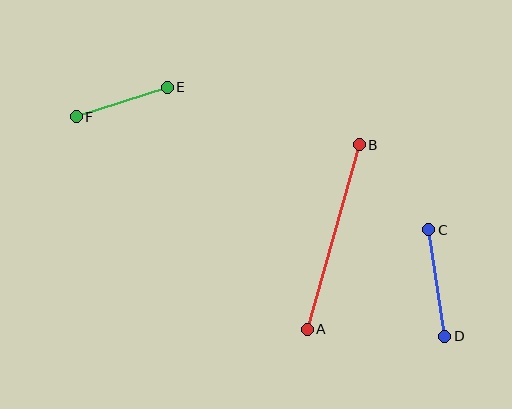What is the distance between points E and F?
The distance is approximately 96 pixels.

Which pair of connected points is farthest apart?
Points A and B are farthest apart.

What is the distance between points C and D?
The distance is approximately 108 pixels.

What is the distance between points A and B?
The distance is approximately 192 pixels.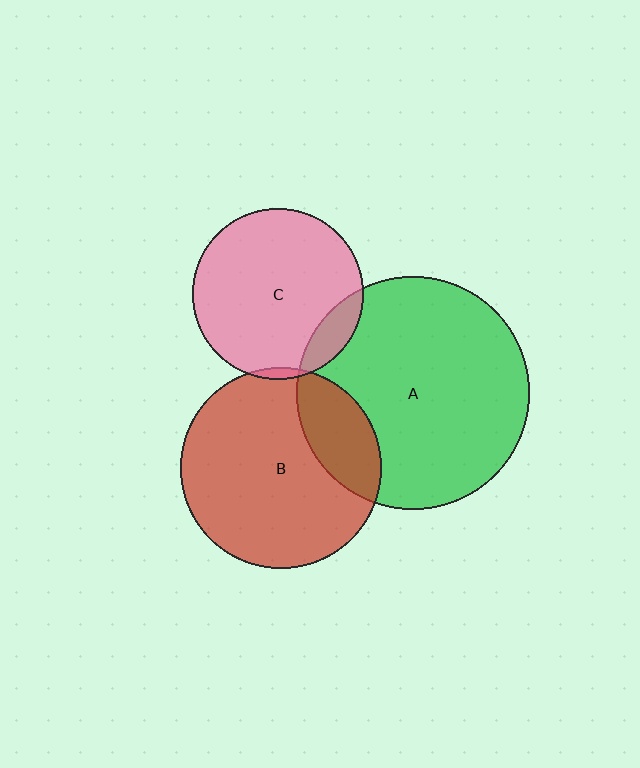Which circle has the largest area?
Circle A (green).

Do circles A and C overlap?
Yes.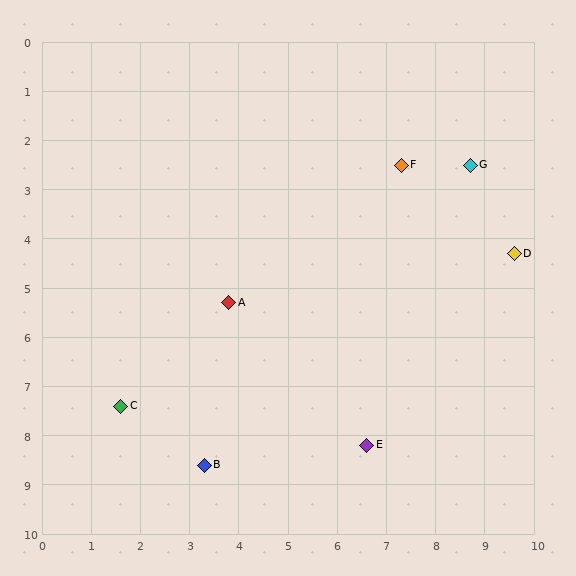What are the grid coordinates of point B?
Point B is at approximately (3.3, 8.6).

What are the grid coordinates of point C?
Point C is at approximately (1.6, 7.4).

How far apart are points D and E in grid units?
Points D and E are about 4.9 grid units apart.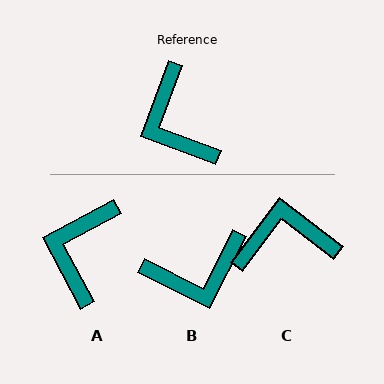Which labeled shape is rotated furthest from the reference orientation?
C, about 107 degrees away.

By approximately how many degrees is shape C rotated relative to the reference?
Approximately 107 degrees clockwise.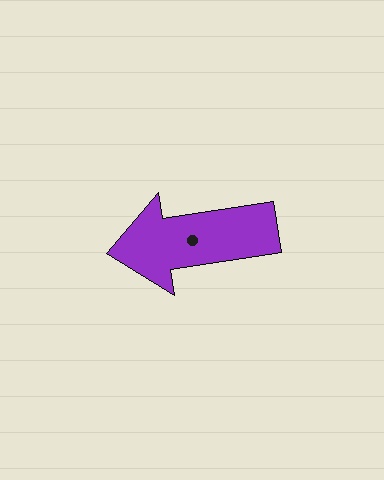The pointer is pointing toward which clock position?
Roughly 9 o'clock.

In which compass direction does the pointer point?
West.